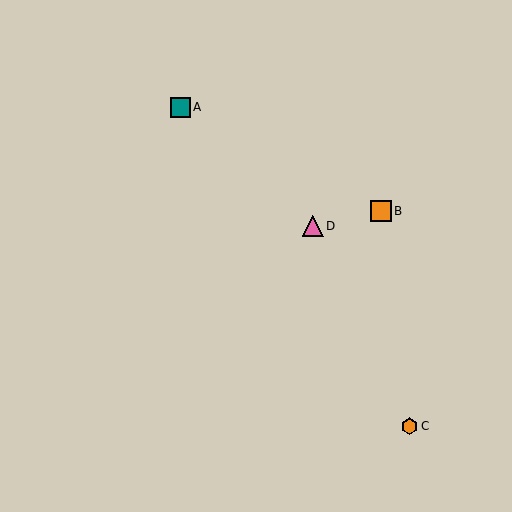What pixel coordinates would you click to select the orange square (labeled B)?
Click at (381, 211) to select the orange square B.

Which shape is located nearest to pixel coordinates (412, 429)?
The orange hexagon (labeled C) at (409, 426) is nearest to that location.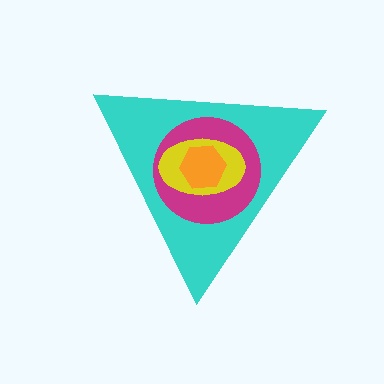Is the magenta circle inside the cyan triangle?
Yes.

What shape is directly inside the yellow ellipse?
The orange hexagon.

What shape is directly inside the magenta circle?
The yellow ellipse.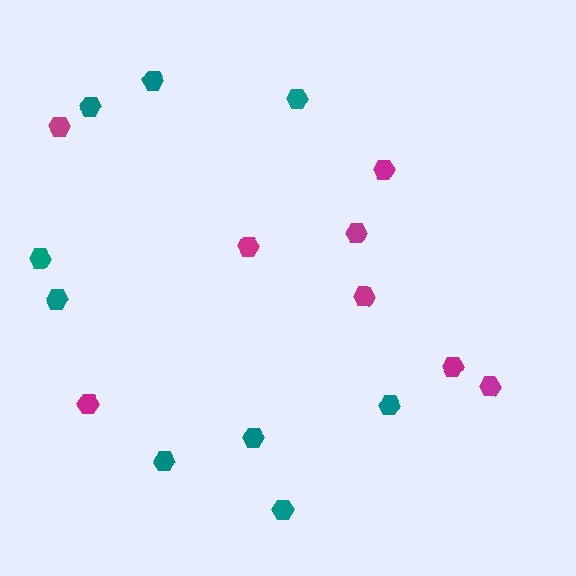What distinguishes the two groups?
There are 2 groups: one group of teal hexagons (9) and one group of magenta hexagons (8).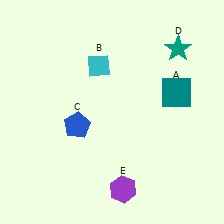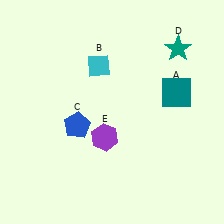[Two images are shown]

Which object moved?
The purple hexagon (E) moved up.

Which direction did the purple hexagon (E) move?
The purple hexagon (E) moved up.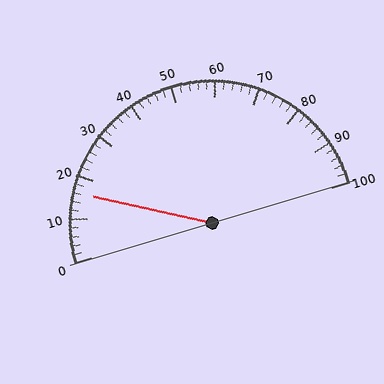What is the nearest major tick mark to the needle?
The nearest major tick mark is 20.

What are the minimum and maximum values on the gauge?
The gauge ranges from 0 to 100.